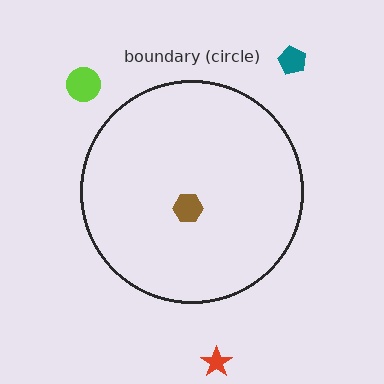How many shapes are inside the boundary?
1 inside, 3 outside.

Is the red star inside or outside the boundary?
Outside.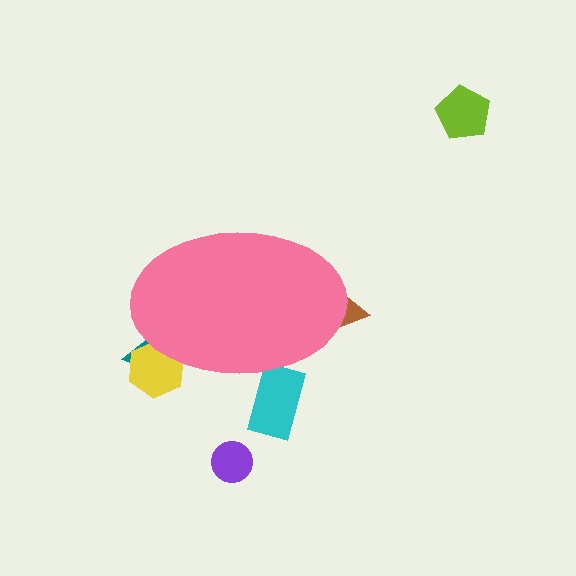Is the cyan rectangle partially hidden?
Yes, the cyan rectangle is partially hidden behind the pink ellipse.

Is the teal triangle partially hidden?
Yes, the teal triangle is partially hidden behind the pink ellipse.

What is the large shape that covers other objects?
A pink ellipse.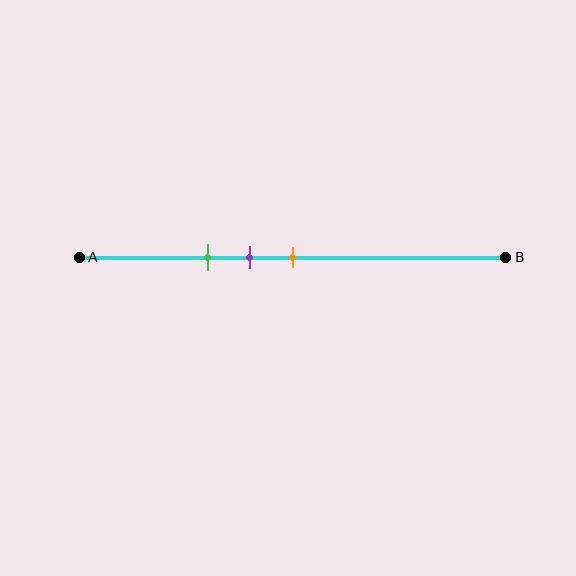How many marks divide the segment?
There are 3 marks dividing the segment.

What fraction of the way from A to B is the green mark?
The green mark is approximately 30% (0.3) of the way from A to B.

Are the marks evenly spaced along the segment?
Yes, the marks are approximately evenly spaced.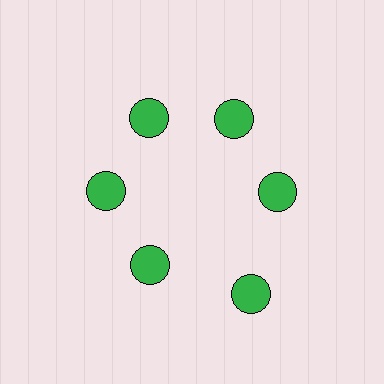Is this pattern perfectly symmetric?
No. The 6 green circles are arranged in a ring, but one element near the 5 o'clock position is pushed outward from the center, breaking the 6-fold rotational symmetry.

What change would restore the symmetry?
The symmetry would be restored by moving it inward, back onto the ring so that all 6 circles sit at equal angles and equal distance from the center.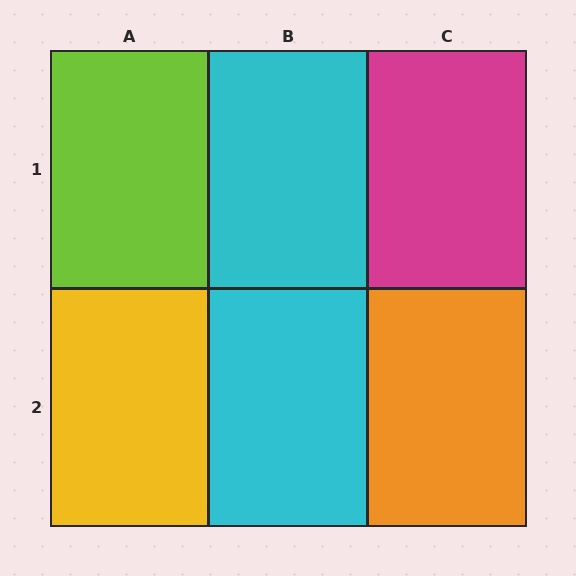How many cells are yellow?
1 cell is yellow.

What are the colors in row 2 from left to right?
Yellow, cyan, orange.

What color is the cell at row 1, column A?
Lime.